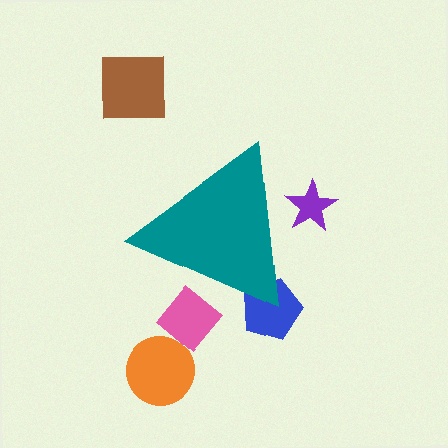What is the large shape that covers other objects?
A teal triangle.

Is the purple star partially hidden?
Yes, the purple star is partially hidden behind the teal triangle.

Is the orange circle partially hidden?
No, the orange circle is fully visible.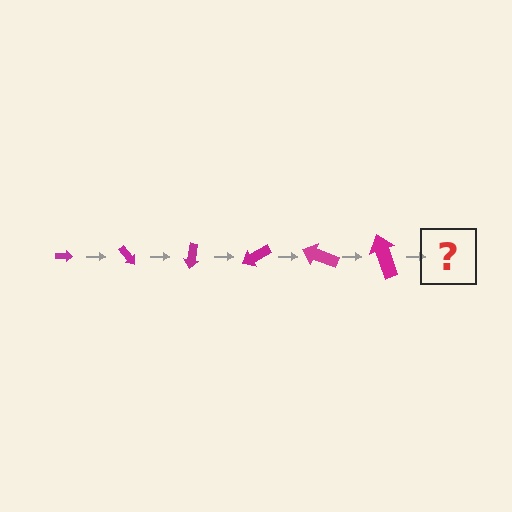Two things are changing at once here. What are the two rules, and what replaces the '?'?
The two rules are that the arrow grows larger each step and it rotates 50 degrees each step. The '?' should be an arrow, larger than the previous one and rotated 300 degrees from the start.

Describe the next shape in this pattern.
It should be an arrow, larger than the previous one and rotated 300 degrees from the start.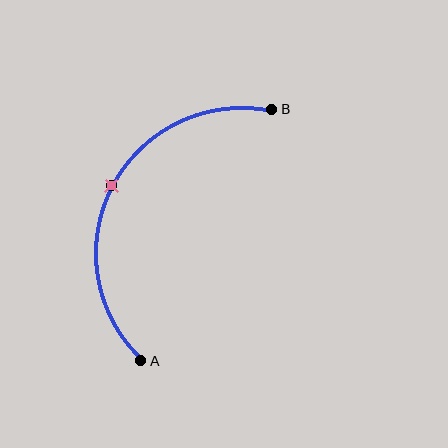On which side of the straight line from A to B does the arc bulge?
The arc bulges to the left of the straight line connecting A and B.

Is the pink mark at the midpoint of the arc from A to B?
Yes. The pink mark lies on the arc at equal arc-length from both A and B — it is the arc midpoint.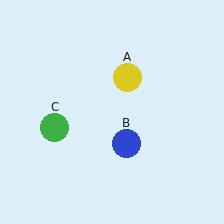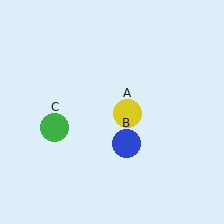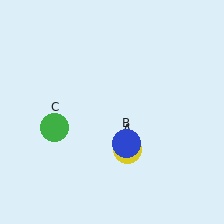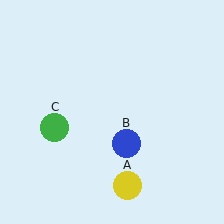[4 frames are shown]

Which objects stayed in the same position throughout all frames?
Blue circle (object B) and green circle (object C) remained stationary.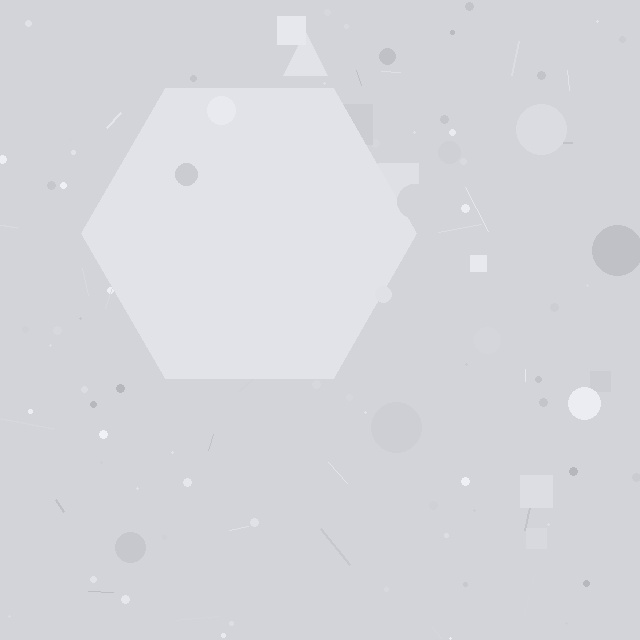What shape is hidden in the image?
A hexagon is hidden in the image.